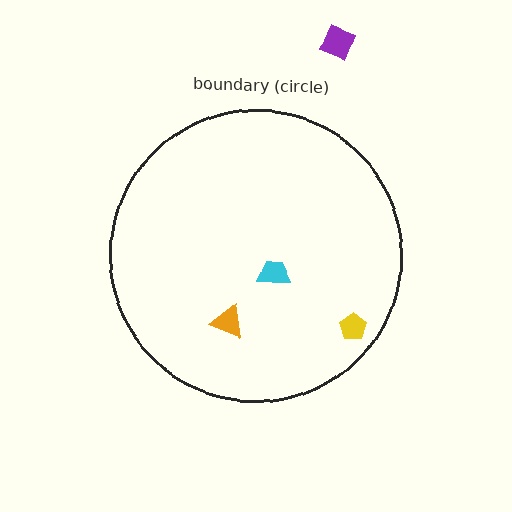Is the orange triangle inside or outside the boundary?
Inside.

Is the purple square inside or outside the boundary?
Outside.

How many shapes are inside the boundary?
3 inside, 1 outside.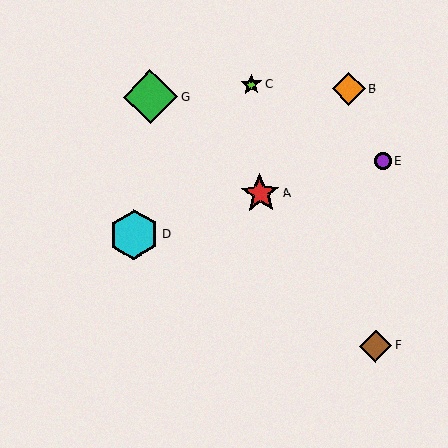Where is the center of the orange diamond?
The center of the orange diamond is at (349, 89).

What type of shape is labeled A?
Shape A is a red star.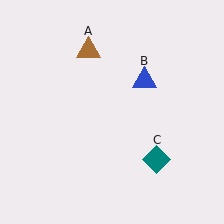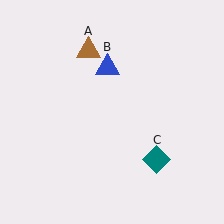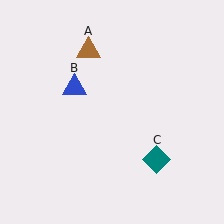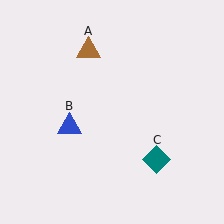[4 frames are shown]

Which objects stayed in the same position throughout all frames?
Brown triangle (object A) and teal diamond (object C) remained stationary.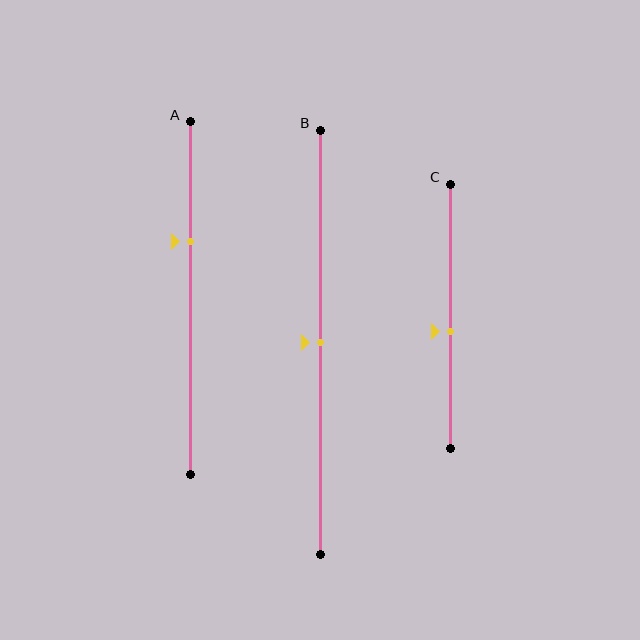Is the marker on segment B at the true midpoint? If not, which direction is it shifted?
Yes, the marker on segment B is at the true midpoint.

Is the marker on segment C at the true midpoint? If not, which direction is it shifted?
No, the marker on segment C is shifted downward by about 6% of the segment length.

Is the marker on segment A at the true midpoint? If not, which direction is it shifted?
No, the marker on segment A is shifted upward by about 16% of the segment length.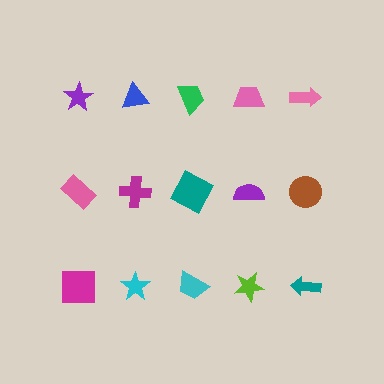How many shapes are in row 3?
5 shapes.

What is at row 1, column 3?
A green trapezoid.